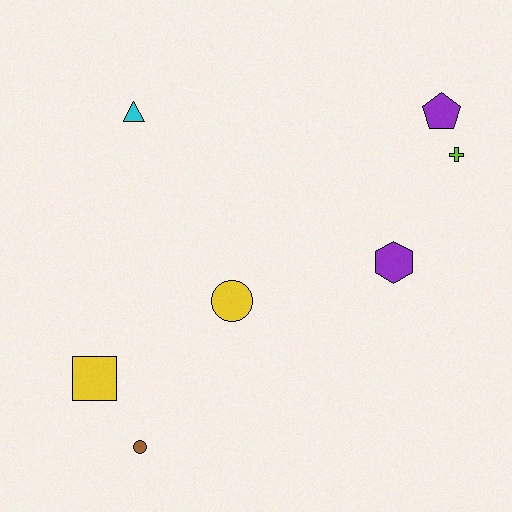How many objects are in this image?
There are 7 objects.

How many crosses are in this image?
There is 1 cross.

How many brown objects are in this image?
There is 1 brown object.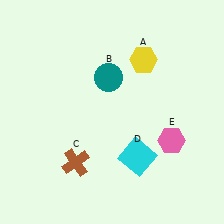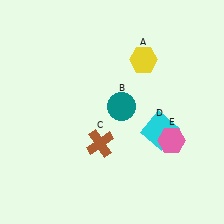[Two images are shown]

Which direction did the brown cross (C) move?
The brown cross (C) moved right.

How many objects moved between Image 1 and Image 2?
3 objects moved between the two images.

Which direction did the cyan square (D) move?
The cyan square (D) moved up.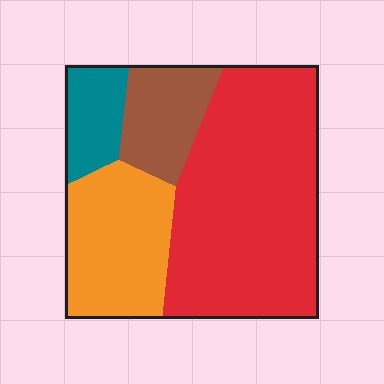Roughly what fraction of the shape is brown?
Brown covers roughly 15% of the shape.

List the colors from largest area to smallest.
From largest to smallest: red, orange, brown, teal.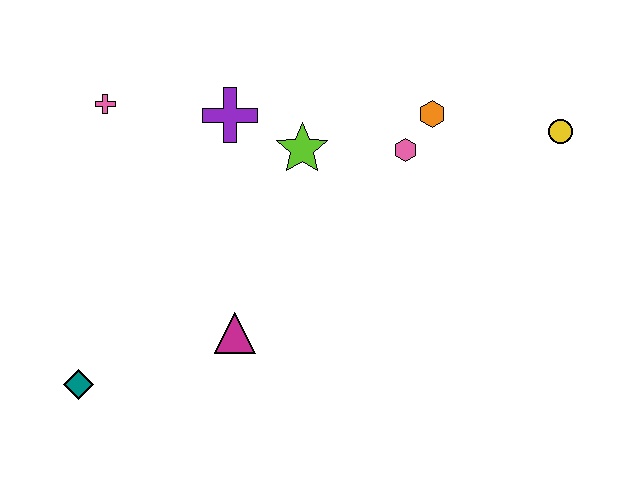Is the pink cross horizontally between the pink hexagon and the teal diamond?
Yes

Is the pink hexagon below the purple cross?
Yes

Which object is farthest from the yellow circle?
The teal diamond is farthest from the yellow circle.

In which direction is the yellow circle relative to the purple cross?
The yellow circle is to the right of the purple cross.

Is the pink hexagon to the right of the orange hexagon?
No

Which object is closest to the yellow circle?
The orange hexagon is closest to the yellow circle.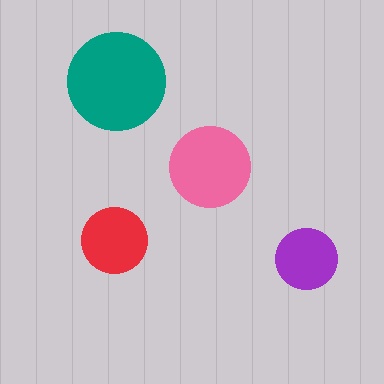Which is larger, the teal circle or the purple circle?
The teal one.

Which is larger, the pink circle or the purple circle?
The pink one.